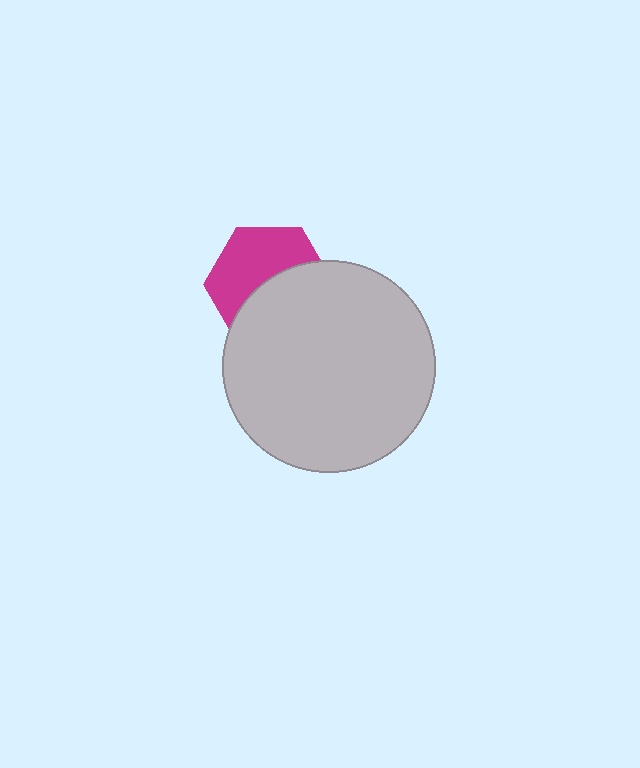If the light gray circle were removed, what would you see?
You would see the complete magenta hexagon.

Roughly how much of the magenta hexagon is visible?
About half of it is visible (roughly 50%).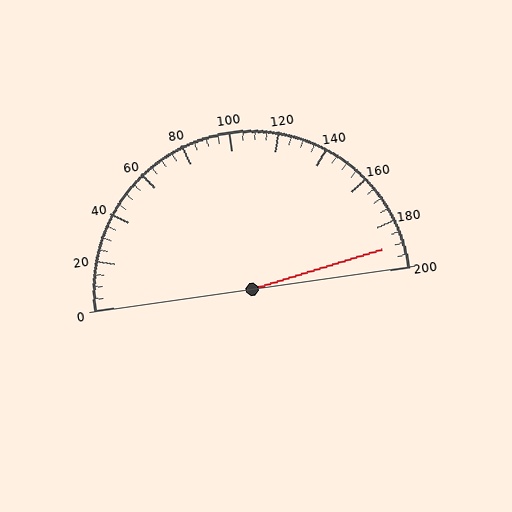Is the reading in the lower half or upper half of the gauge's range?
The reading is in the upper half of the range (0 to 200).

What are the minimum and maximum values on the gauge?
The gauge ranges from 0 to 200.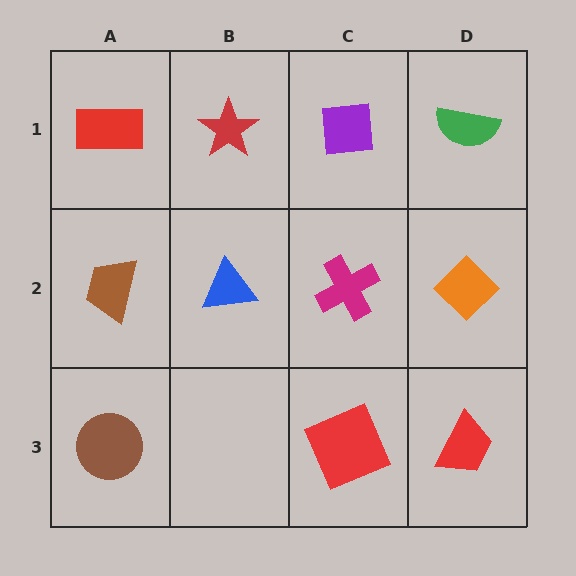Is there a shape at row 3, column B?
No, that cell is empty.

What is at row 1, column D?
A green semicircle.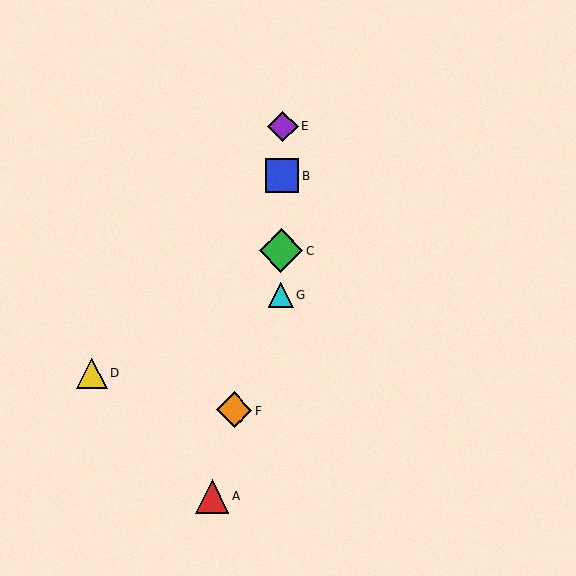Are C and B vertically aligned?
Yes, both are at x≈281.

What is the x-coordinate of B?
Object B is at x≈282.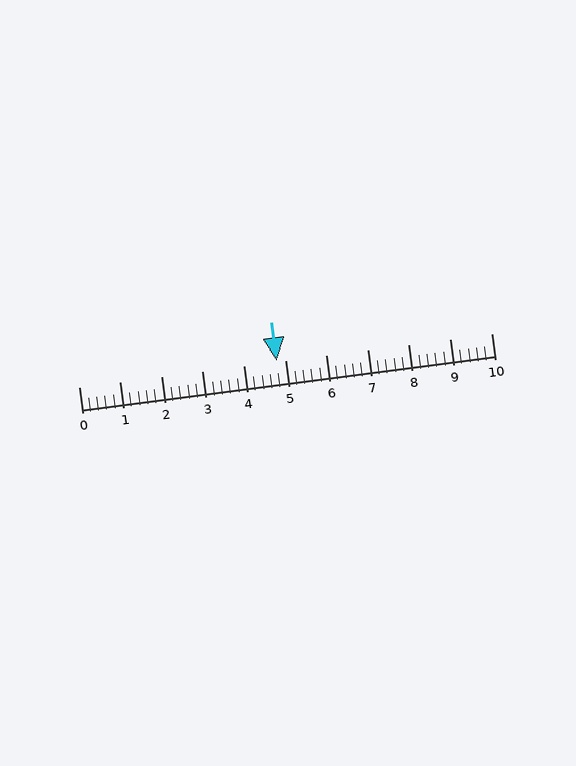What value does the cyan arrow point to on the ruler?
The cyan arrow points to approximately 4.8.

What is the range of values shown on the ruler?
The ruler shows values from 0 to 10.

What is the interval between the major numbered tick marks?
The major tick marks are spaced 1 units apart.